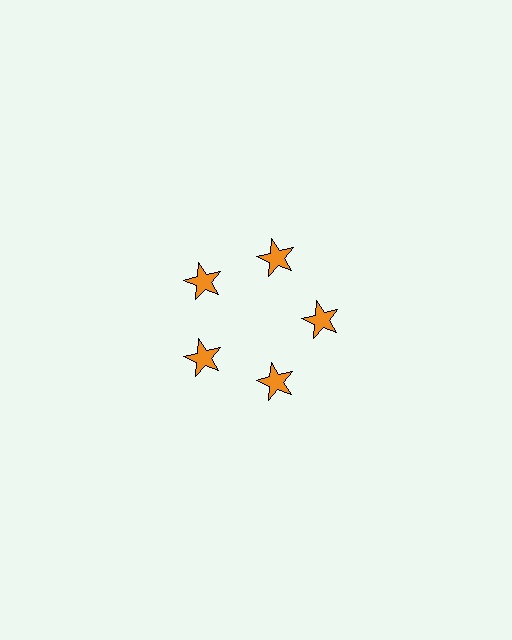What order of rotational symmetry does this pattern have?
This pattern has 5-fold rotational symmetry.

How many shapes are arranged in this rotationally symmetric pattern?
There are 5 shapes, arranged in 5 groups of 1.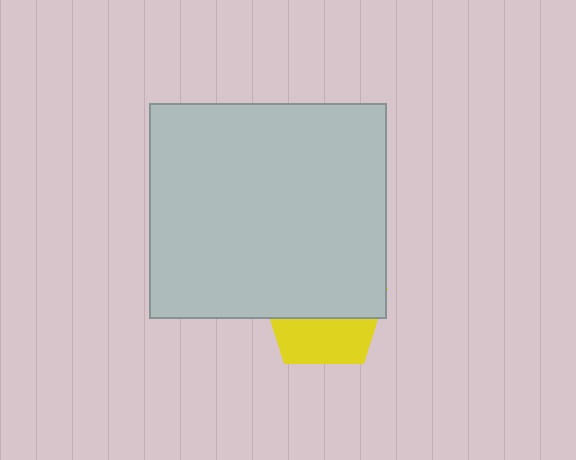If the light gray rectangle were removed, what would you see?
You would see the complete yellow pentagon.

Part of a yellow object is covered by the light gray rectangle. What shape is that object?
It is a pentagon.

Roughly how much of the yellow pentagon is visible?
A small part of it is visible (roughly 38%).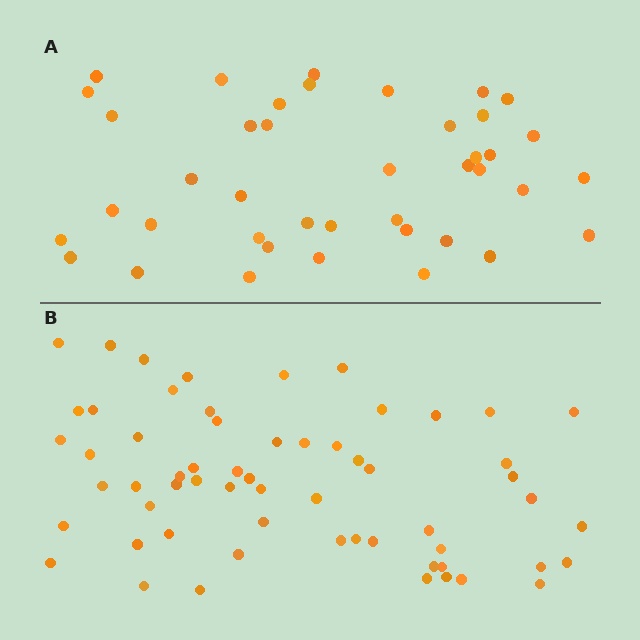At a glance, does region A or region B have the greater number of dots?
Region B (the bottom region) has more dots.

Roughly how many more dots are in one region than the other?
Region B has approximately 20 more dots than region A.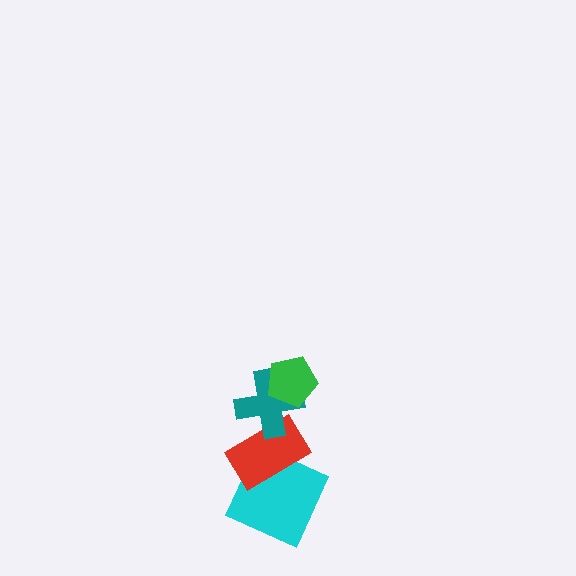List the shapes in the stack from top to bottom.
From top to bottom: the green pentagon, the teal cross, the red rectangle, the cyan square.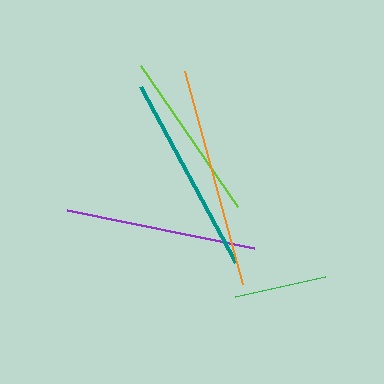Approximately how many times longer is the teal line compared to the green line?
The teal line is approximately 2.2 times the length of the green line.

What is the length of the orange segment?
The orange segment is approximately 221 pixels long.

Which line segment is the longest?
The orange line is the longest at approximately 221 pixels.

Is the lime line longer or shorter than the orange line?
The orange line is longer than the lime line.